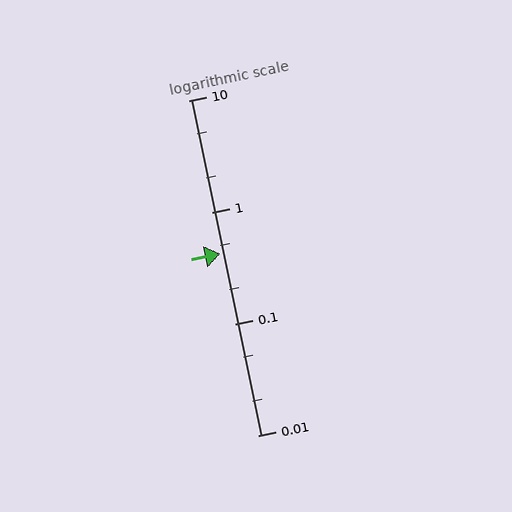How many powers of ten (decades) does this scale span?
The scale spans 3 decades, from 0.01 to 10.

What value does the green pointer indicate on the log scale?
The pointer indicates approximately 0.42.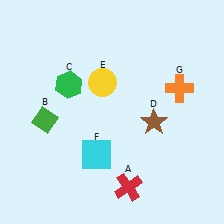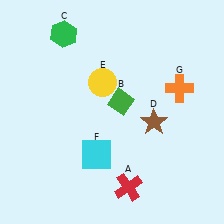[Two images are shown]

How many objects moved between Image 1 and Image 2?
2 objects moved between the two images.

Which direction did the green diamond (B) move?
The green diamond (B) moved right.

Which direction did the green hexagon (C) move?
The green hexagon (C) moved up.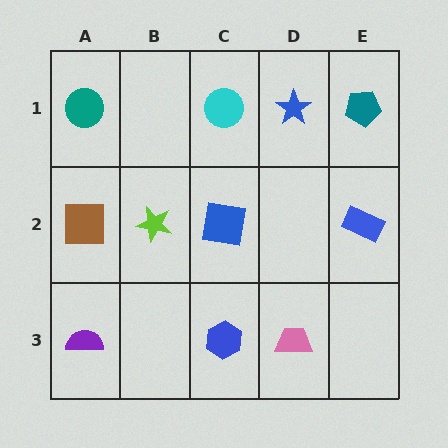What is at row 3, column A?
A purple semicircle.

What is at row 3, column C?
A blue hexagon.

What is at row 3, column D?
A pink trapezoid.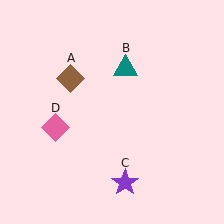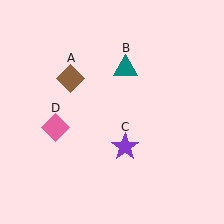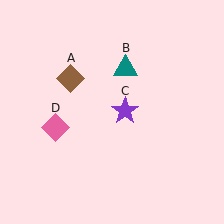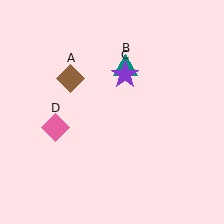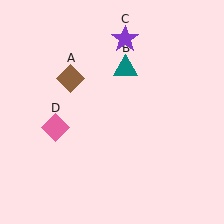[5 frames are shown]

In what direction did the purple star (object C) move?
The purple star (object C) moved up.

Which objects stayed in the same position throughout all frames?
Brown diamond (object A) and teal triangle (object B) and pink diamond (object D) remained stationary.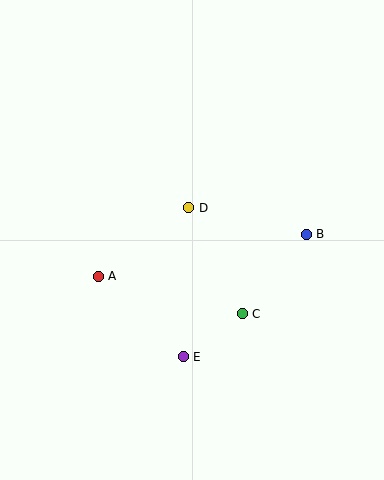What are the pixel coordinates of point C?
Point C is at (242, 314).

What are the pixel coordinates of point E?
Point E is at (183, 357).